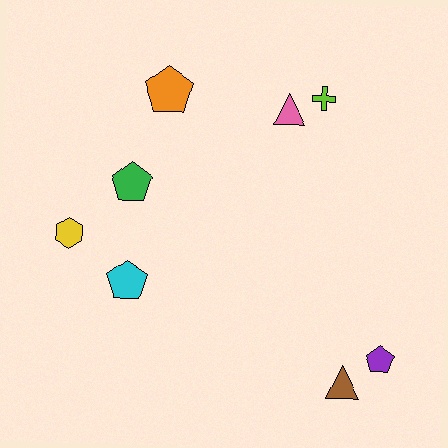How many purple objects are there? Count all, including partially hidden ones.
There is 1 purple object.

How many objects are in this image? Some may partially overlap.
There are 8 objects.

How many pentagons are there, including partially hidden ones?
There are 4 pentagons.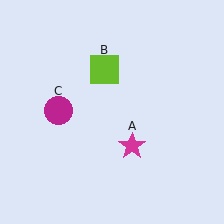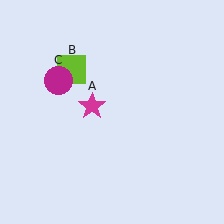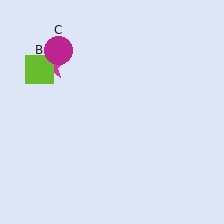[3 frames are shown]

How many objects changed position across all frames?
3 objects changed position: magenta star (object A), lime square (object B), magenta circle (object C).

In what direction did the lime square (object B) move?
The lime square (object B) moved left.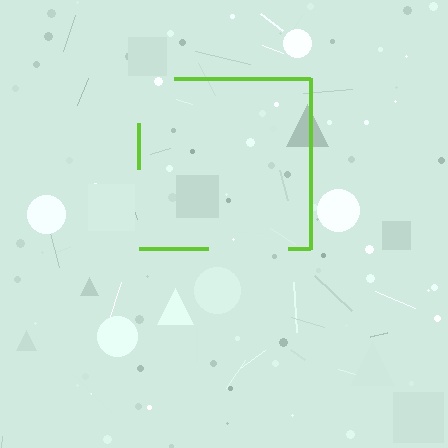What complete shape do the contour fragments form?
The contour fragments form a square.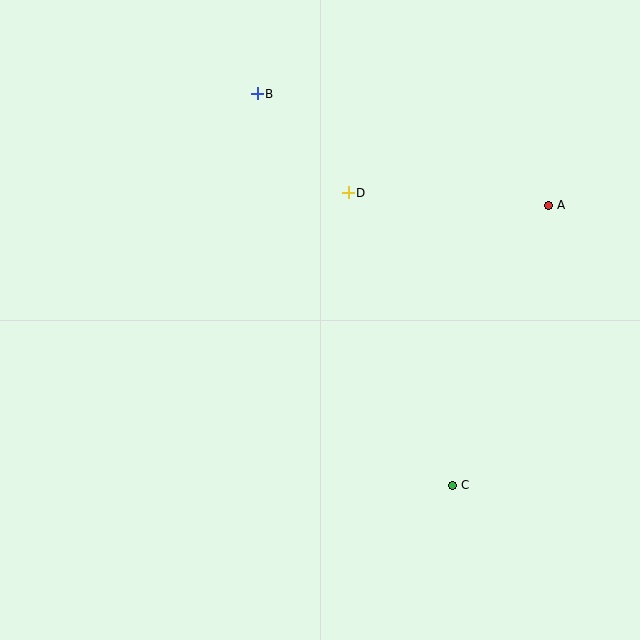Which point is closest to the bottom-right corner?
Point C is closest to the bottom-right corner.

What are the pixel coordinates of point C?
Point C is at (452, 485).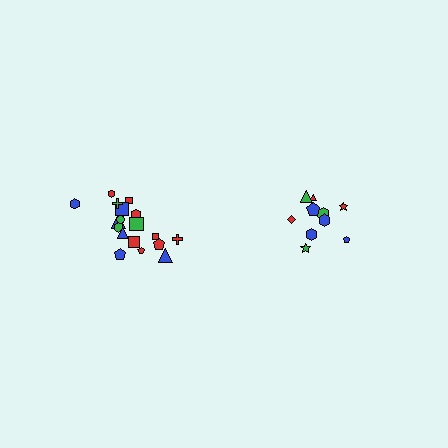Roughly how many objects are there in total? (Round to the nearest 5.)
Roughly 30 objects in total.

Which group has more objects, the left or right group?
The left group.